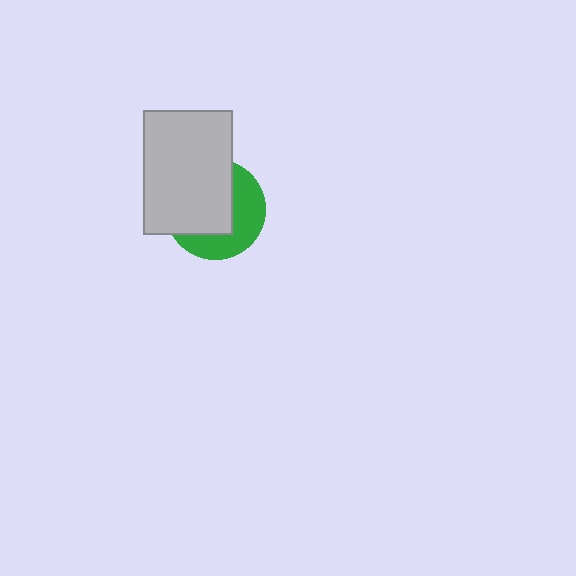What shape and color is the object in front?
The object in front is a light gray rectangle.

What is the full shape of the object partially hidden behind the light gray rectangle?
The partially hidden object is a green circle.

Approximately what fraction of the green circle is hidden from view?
Roughly 58% of the green circle is hidden behind the light gray rectangle.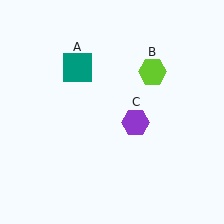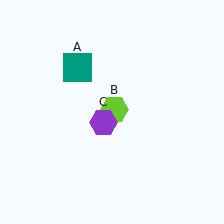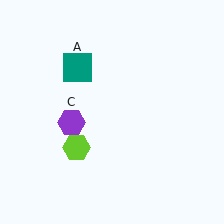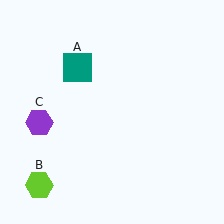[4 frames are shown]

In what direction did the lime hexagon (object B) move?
The lime hexagon (object B) moved down and to the left.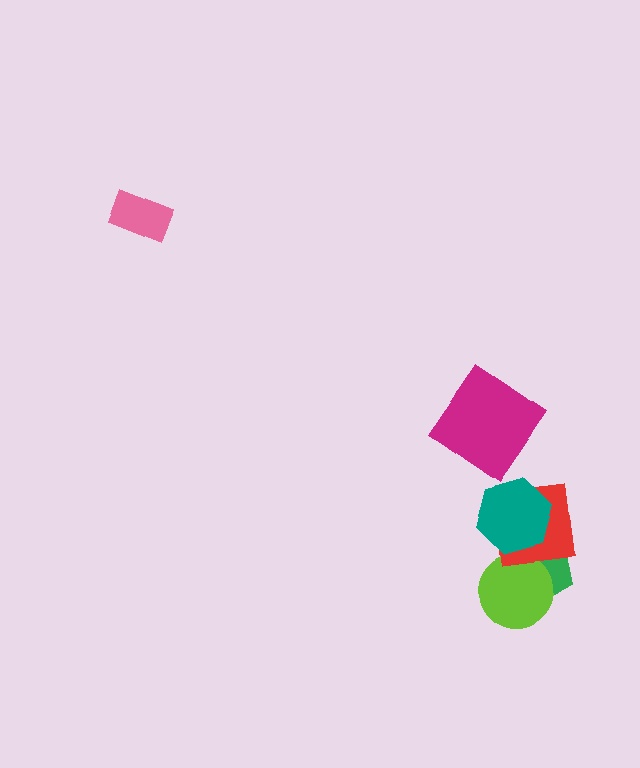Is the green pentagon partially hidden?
Yes, it is partially covered by another shape.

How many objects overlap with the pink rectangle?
0 objects overlap with the pink rectangle.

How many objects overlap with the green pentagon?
3 objects overlap with the green pentagon.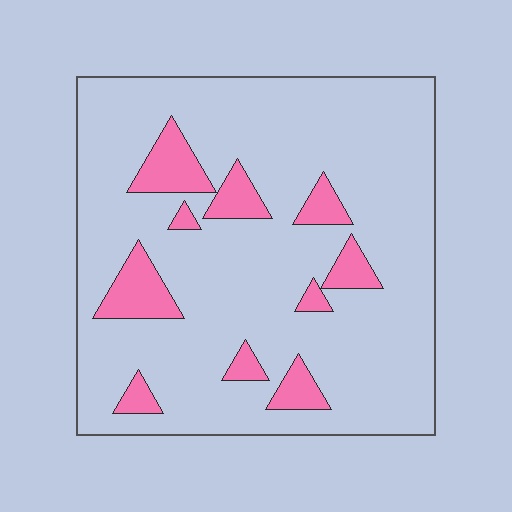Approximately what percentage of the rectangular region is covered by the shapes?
Approximately 15%.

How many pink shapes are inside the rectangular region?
10.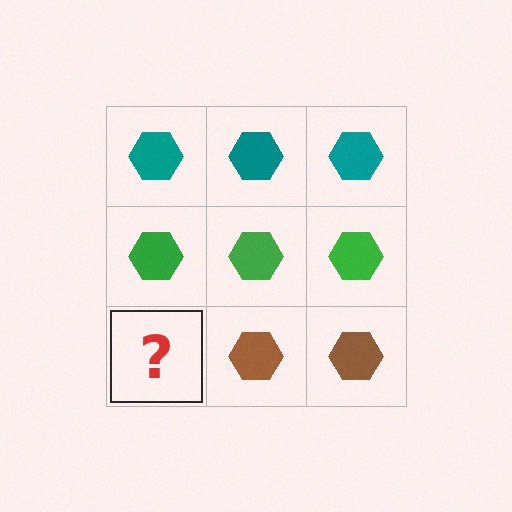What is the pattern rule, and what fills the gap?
The rule is that each row has a consistent color. The gap should be filled with a brown hexagon.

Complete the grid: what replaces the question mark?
The question mark should be replaced with a brown hexagon.